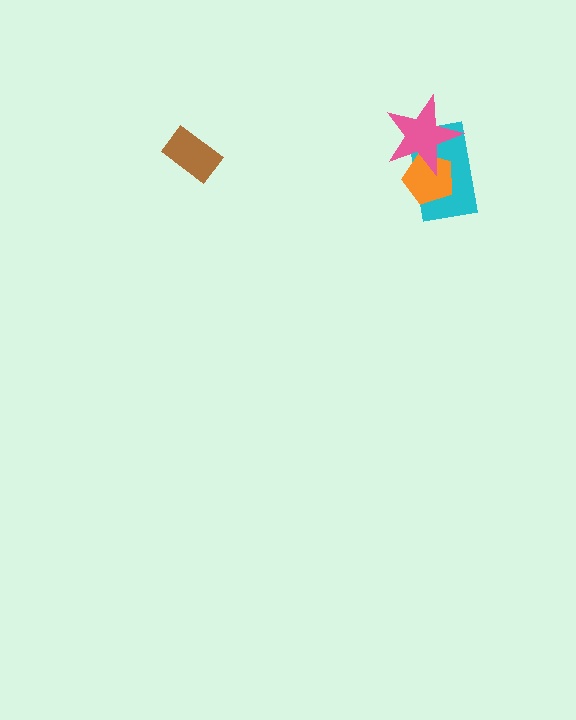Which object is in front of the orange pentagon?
The pink star is in front of the orange pentagon.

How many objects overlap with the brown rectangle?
0 objects overlap with the brown rectangle.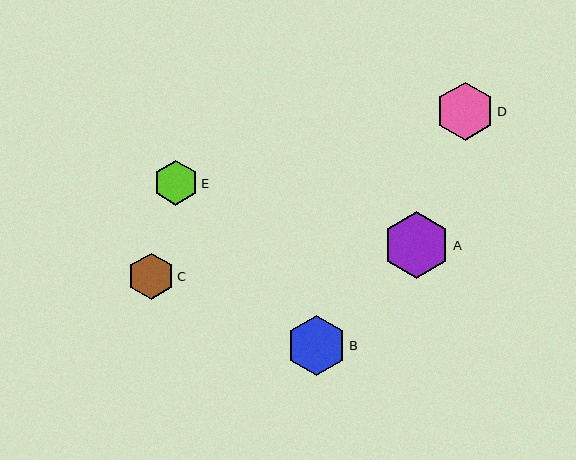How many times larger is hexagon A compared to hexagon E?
Hexagon A is approximately 1.5 times the size of hexagon E.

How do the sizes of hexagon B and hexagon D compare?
Hexagon B and hexagon D are approximately the same size.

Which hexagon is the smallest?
Hexagon E is the smallest with a size of approximately 45 pixels.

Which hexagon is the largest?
Hexagon A is the largest with a size of approximately 66 pixels.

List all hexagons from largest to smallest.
From largest to smallest: A, B, D, C, E.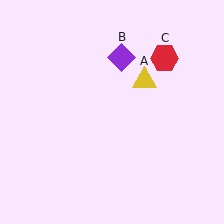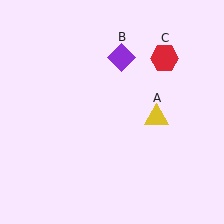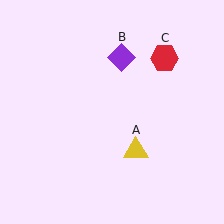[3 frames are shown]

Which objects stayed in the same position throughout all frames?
Purple diamond (object B) and red hexagon (object C) remained stationary.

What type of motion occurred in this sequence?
The yellow triangle (object A) rotated clockwise around the center of the scene.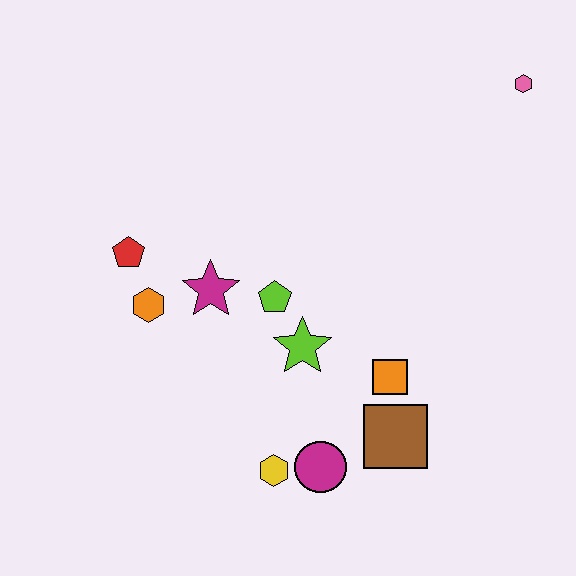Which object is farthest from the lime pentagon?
The pink hexagon is farthest from the lime pentagon.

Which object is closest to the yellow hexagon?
The magenta circle is closest to the yellow hexagon.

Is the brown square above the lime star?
No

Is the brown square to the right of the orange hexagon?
Yes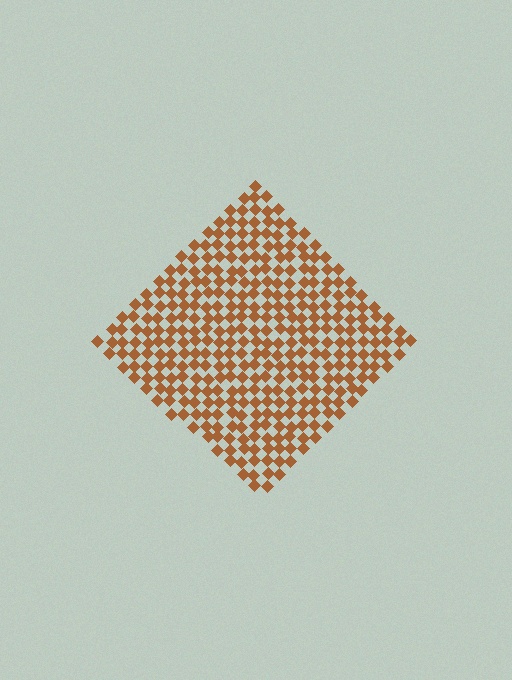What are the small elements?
The small elements are diamonds.